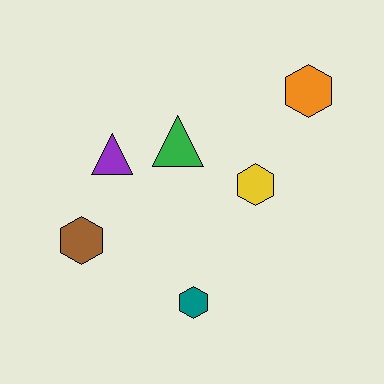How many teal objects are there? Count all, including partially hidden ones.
There is 1 teal object.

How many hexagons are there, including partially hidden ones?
There are 4 hexagons.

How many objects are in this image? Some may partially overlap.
There are 6 objects.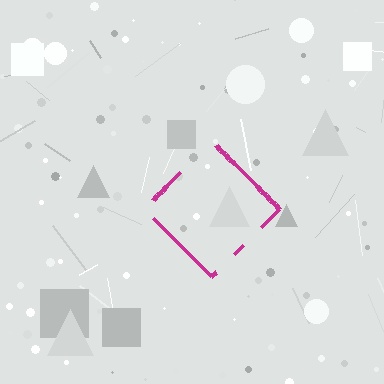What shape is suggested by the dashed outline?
The dashed outline suggests a diamond.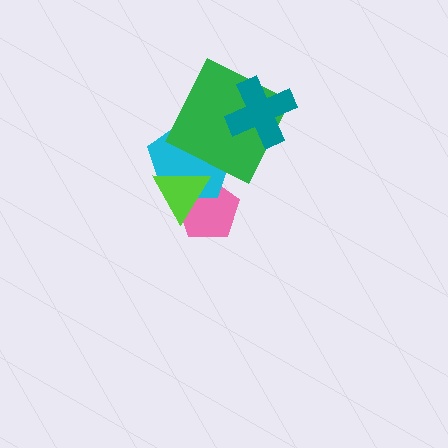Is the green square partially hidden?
Yes, it is partially covered by another shape.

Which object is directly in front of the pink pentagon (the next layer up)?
The cyan pentagon is directly in front of the pink pentagon.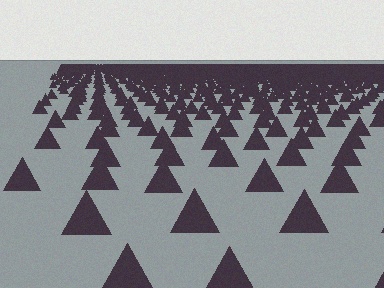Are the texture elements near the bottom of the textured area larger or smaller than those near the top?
Larger. Near the bottom, elements are closer to the viewer and appear at a bigger on-screen size.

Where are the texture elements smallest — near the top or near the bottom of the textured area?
Near the top.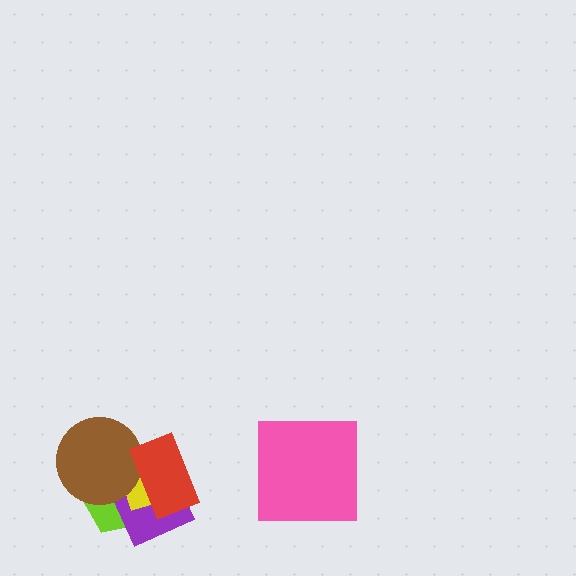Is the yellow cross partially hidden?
Yes, it is partially covered by another shape.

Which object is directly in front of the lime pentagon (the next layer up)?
The purple square is directly in front of the lime pentagon.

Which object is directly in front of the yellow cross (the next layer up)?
The brown circle is directly in front of the yellow cross.